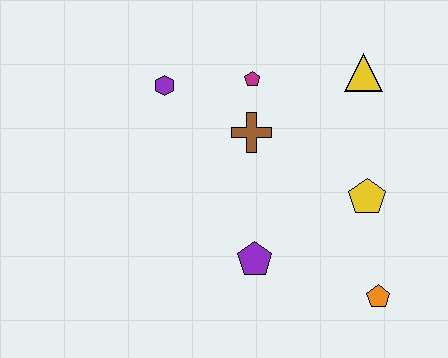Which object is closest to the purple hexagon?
The magenta pentagon is closest to the purple hexagon.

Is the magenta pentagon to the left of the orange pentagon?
Yes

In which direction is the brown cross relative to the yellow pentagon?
The brown cross is to the left of the yellow pentagon.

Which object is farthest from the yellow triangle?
The orange pentagon is farthest from the yellow triangle.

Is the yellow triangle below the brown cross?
No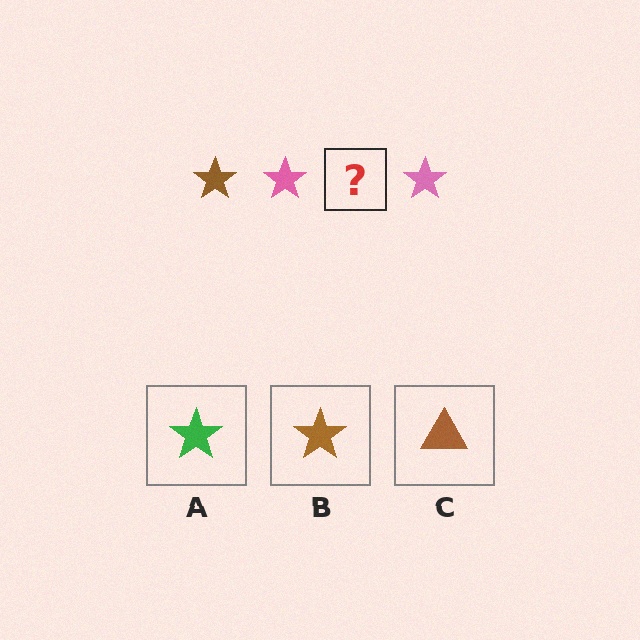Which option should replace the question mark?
Option B.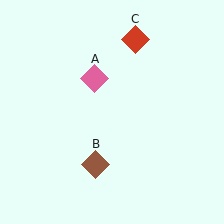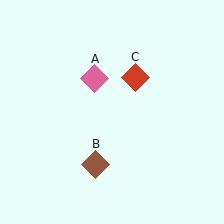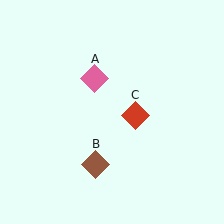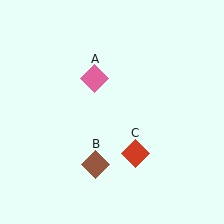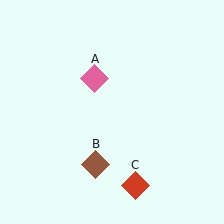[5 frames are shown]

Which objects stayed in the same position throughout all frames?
Pink diamond (object A) and brown diamond (object B) remained stationary.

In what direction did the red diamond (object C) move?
The red diamond (object C) moved down.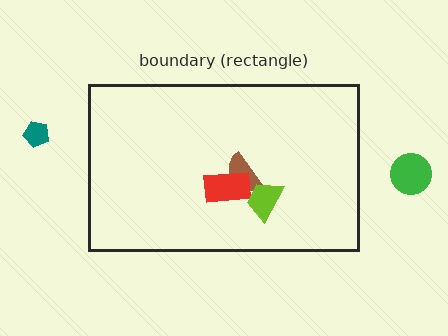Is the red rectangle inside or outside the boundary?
Inside.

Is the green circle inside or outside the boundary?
Outside.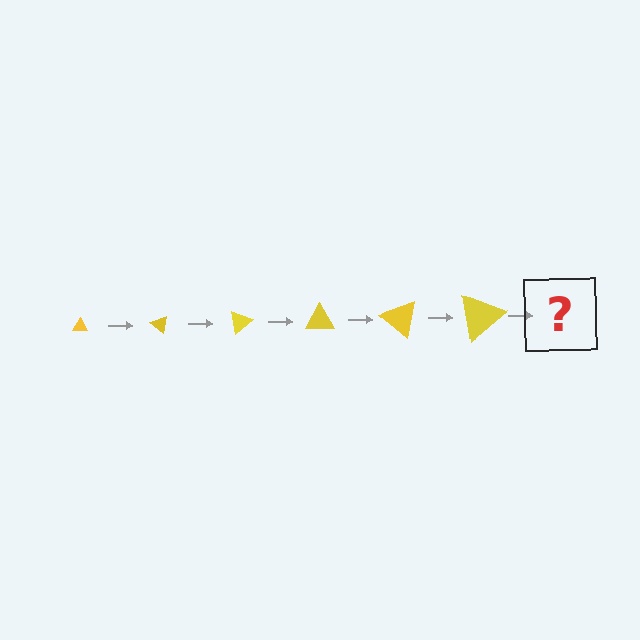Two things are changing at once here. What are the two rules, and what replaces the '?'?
The two rules are that the triangle grows larger each step and it rotates 40 degrees each step. The '?' should be a triangle, larger than the previous one and rotated 240 degrees from the start.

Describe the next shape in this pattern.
It should be a triangle, larger than the previous one and rotated 240 degrees from the start.